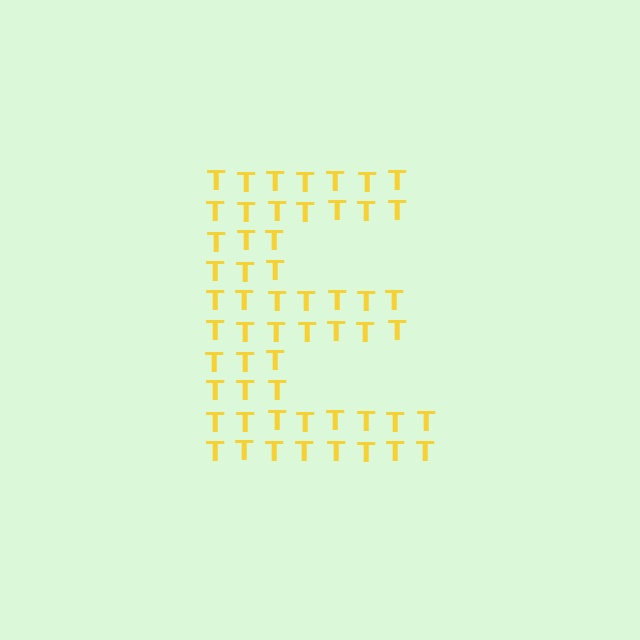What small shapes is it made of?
It is made of small letter T's.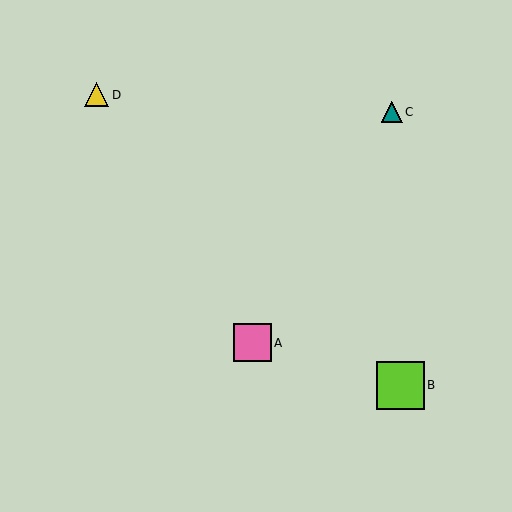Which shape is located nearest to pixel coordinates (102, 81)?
The yellow triangle (labeled D) at (97, 95) is nearest to that location.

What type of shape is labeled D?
Shape D is a yellow triangle.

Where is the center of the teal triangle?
The center of the teal triangle is at (392, 112).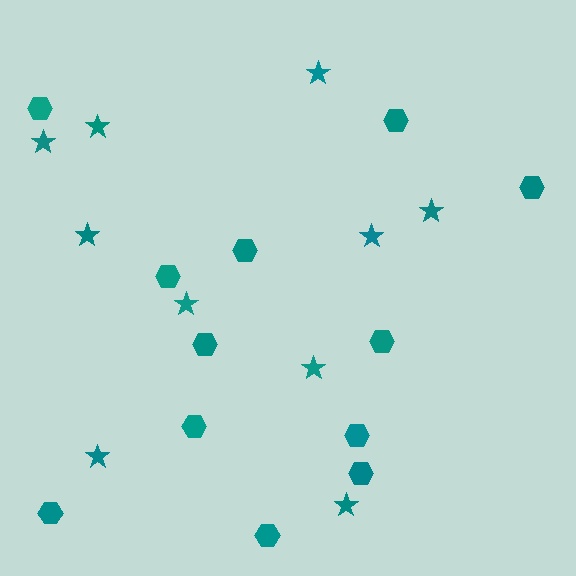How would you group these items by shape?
There are 2 groups: one group of hexagons (12) and one group of stars (10).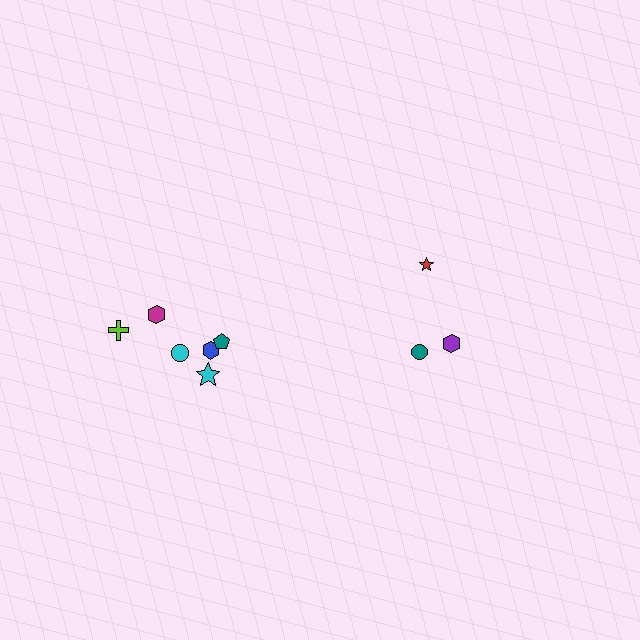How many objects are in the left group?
There are 6 objects.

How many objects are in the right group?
There are 3 objects.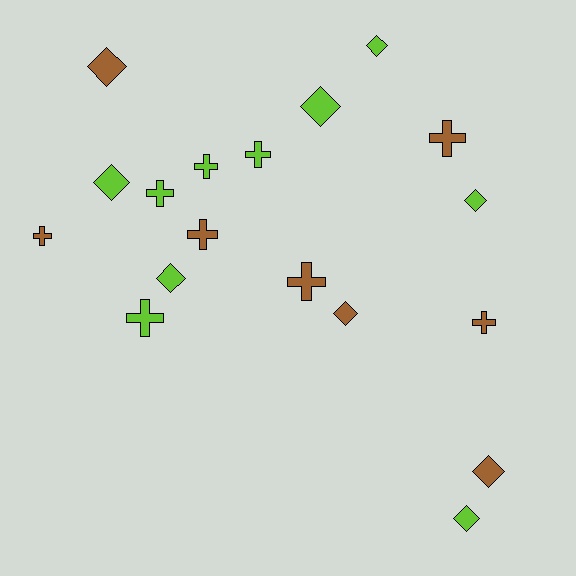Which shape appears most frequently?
Cross, with 9 objects.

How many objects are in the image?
There are 18 objects.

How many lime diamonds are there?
There are 6 lime diamonds.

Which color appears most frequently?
Lime, with 10 objects.